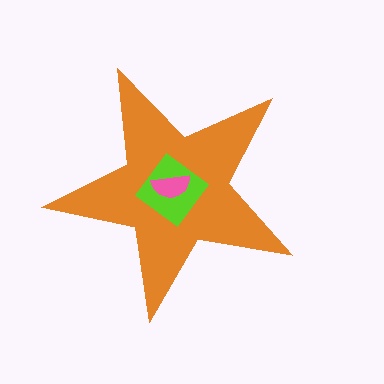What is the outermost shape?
The orange star.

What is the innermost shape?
The pink semicircle.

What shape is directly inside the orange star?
The lime diamond.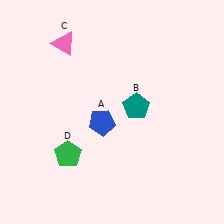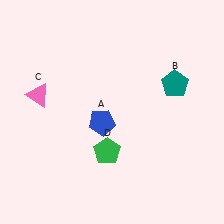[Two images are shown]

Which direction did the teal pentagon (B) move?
The teal pentagon (B) moved right.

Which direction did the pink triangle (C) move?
The pink triangle (C) moved down.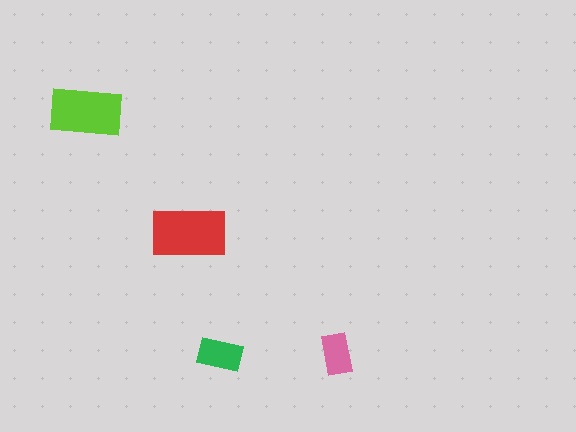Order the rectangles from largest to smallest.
the red one, the lime one, the green one, the pink one.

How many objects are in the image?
There are 4 objects in the image.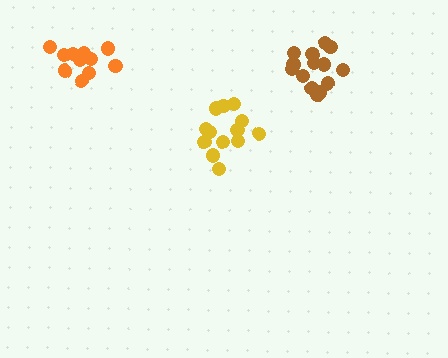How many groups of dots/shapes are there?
There are 3 groups.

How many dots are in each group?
Group 1: 14 dots, Group 2: 15 dots, Group 3: 11 dots (40 total).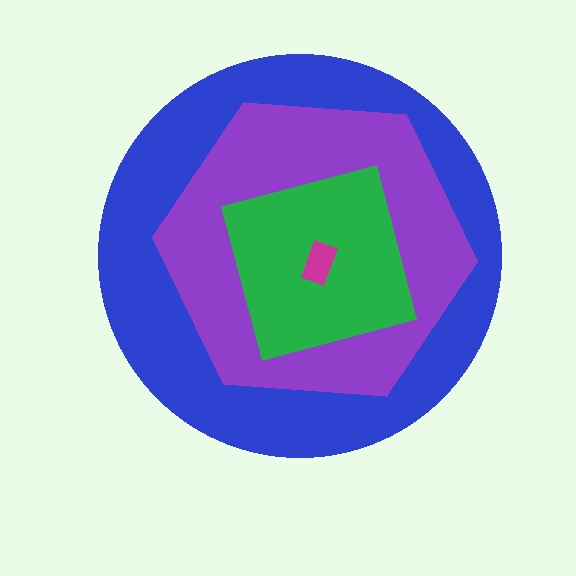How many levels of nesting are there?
4.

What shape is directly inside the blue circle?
The purple hexagon.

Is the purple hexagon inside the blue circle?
Yes.